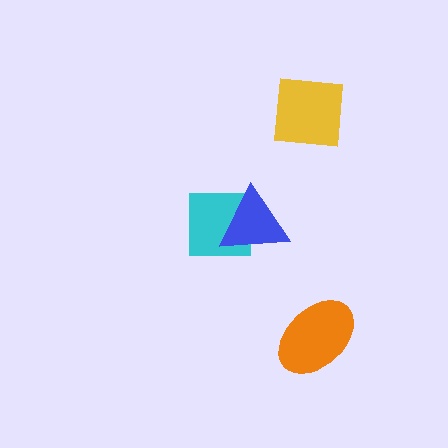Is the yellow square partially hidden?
No, no other shape covers it.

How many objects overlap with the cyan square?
1 object overlaps with the cyan square.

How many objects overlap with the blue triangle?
1 object overlaps with the blue triangle.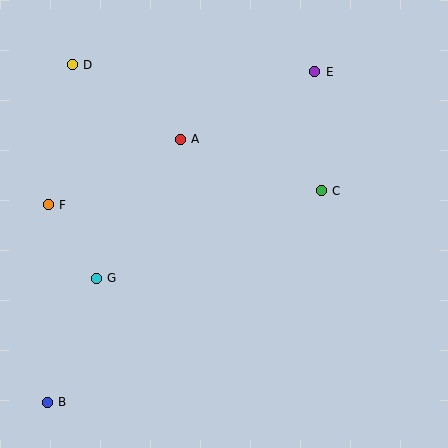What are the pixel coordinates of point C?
Point C is at (321, 191).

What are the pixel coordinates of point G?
Point G is at (96, 278).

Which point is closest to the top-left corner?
Point D is closest to the top-left corner.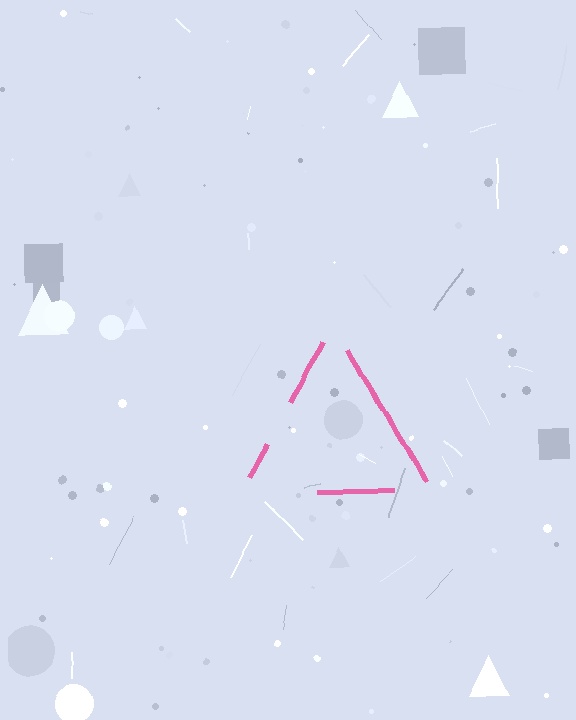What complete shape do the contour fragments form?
The contour fragments form a triangle.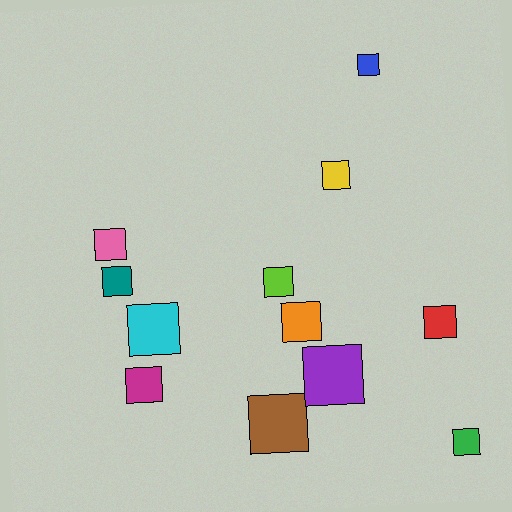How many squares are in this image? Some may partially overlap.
There are 12 squares.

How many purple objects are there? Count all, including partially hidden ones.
There is 1 purple object.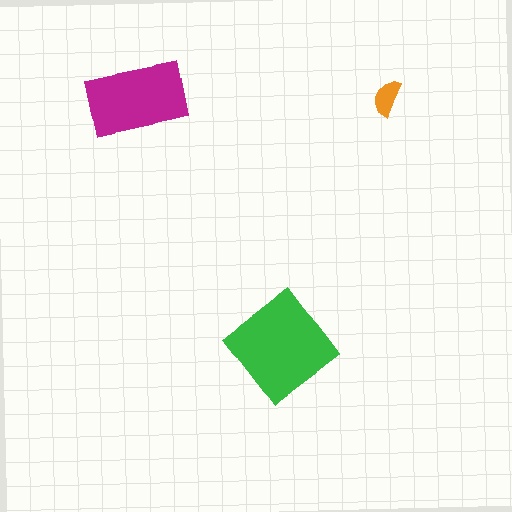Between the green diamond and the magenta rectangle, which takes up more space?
The green diamond.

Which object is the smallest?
The orange semicircle.